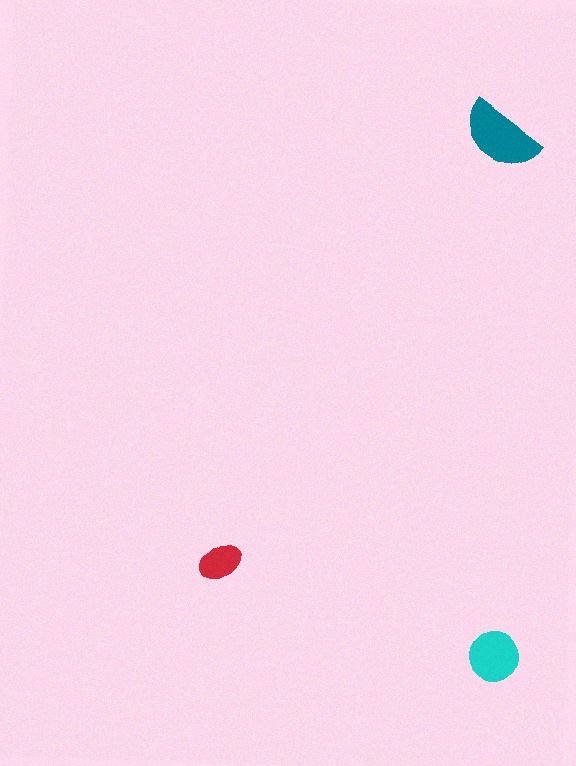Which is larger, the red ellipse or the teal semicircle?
The teal semicircle.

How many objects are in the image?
There are 3 objects in the image.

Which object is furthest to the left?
The red ellipse is leftmost.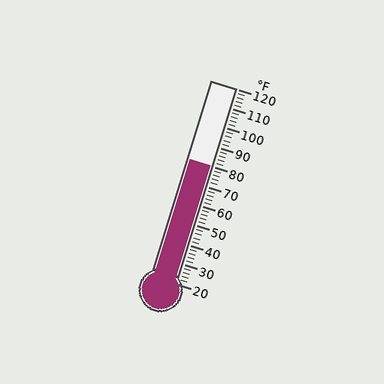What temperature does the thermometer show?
The thermometer shows approximately 80°F.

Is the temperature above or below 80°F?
The temperature is at 80°F.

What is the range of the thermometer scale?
The thermometer scale ranges from 20°F to 120°F.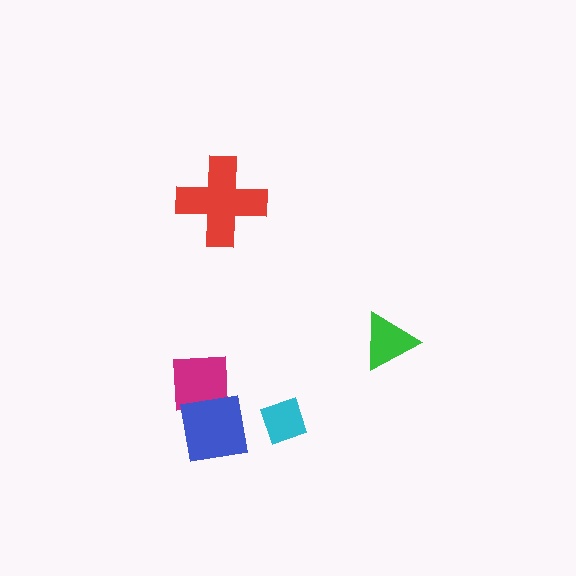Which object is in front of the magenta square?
The blue square is in front of the magenta square.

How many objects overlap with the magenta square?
1 object overlaps with the magenta square.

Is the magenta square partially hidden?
Yes, it is partially covered by another shape.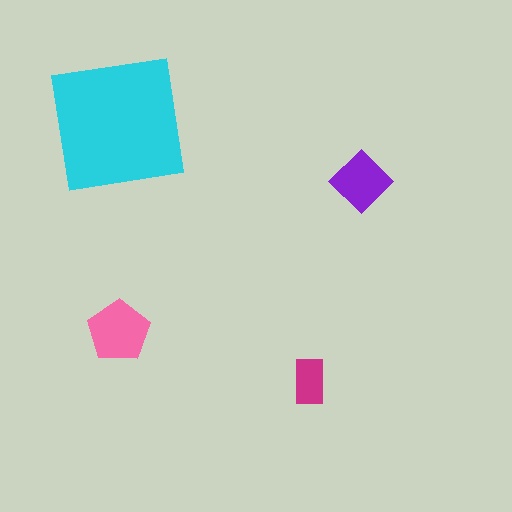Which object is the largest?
The cyan square.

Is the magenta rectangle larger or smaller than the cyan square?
Smaller.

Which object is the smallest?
The magenta rectangle.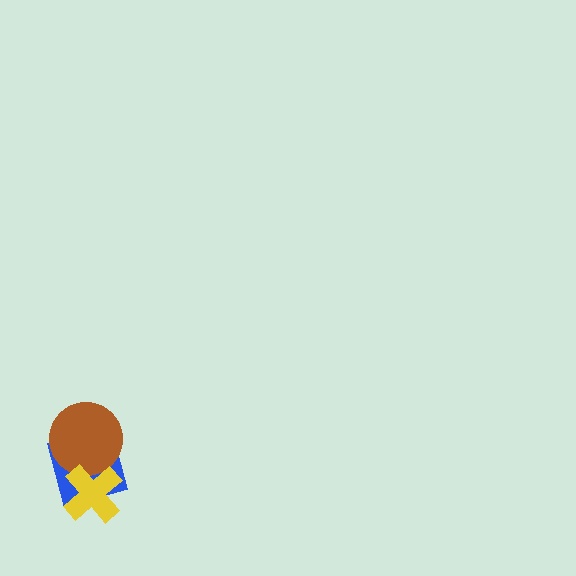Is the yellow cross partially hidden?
No, no other shape covers it.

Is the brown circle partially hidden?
Yes, it is partially covered by another shape.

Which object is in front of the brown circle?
The yellow cross is in front of the brown circle.